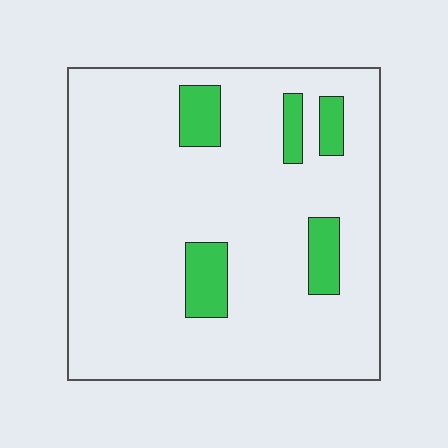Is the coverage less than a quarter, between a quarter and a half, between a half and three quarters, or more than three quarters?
Less than a quarter.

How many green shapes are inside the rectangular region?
5.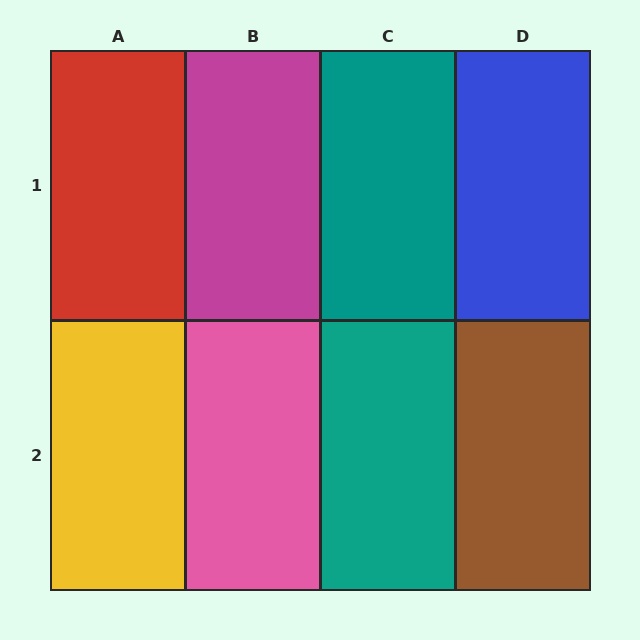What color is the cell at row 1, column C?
Teal.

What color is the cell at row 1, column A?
Red.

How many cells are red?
1 cell is red.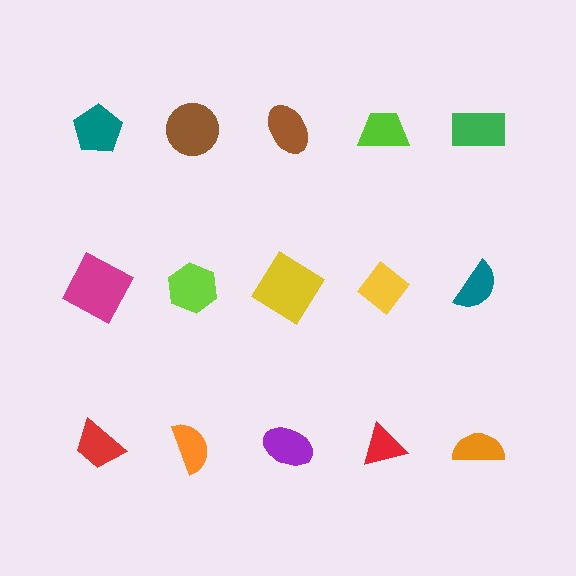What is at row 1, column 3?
A brown ellipse.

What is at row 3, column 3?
A purple ellipse.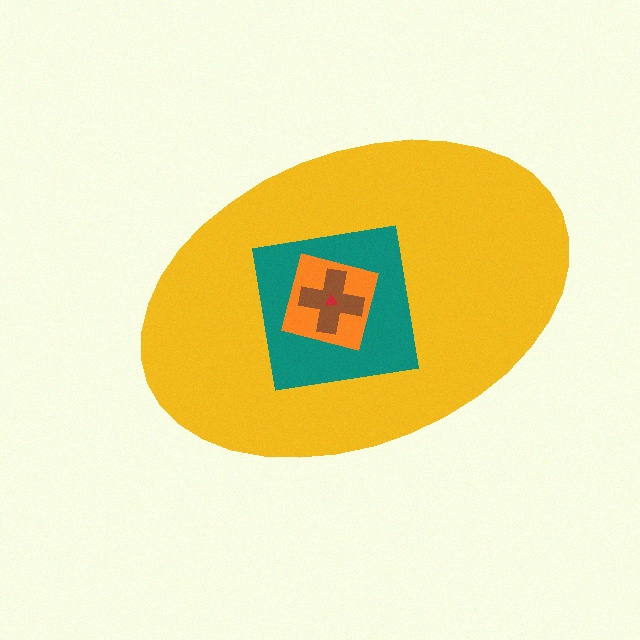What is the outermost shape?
The yellow ellipse.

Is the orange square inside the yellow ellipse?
Yes.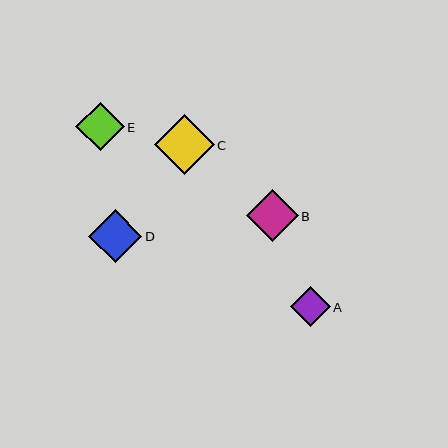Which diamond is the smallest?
Diamond A is the smallest with a size of approximately 40 pixels.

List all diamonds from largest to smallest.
From largest to smallest: C, D, B, E, A.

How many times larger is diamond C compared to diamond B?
Diamond C is approximately 1.1 times the size of diamond B.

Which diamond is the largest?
Diamond C is the largest with a size of approximately 60 pixels.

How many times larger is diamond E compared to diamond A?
Diamond E is approximately 1.2 times the size of diamond A.